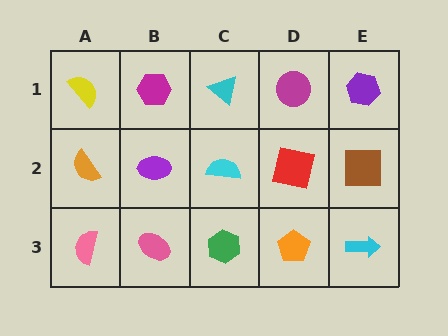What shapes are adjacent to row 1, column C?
A cyan semicircle (row 2, column C), a magenta hexagon (row 1, column B), a magenta circle (row 1, column D).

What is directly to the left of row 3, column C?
A pink ellipse.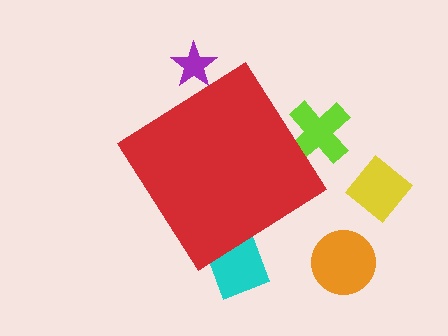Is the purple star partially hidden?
Yes, the purple star is partially hidden behind the red diamond.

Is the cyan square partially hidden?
Yes, the cyan square is partially hidden behind the red diamond.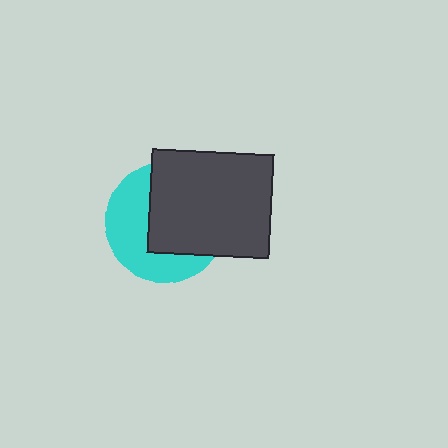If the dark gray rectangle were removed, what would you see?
You would see the complete cyan circle.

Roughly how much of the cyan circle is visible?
A small part of it is visible (roughly 45%).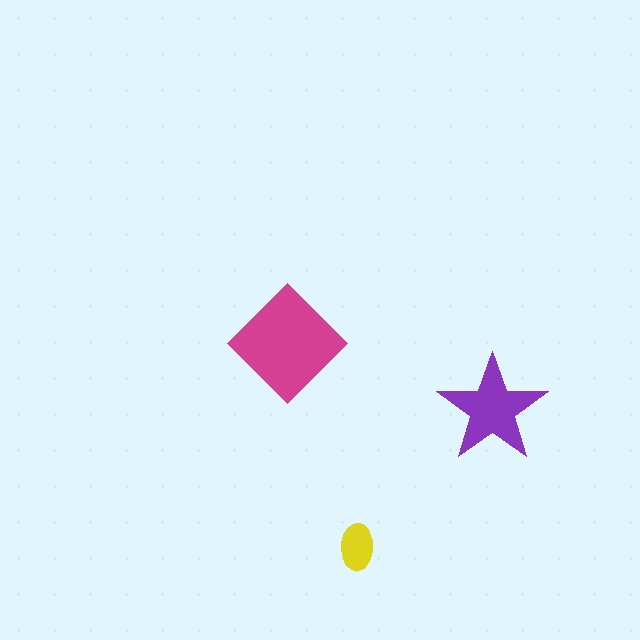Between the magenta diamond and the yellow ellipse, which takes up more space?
The magenta diamond.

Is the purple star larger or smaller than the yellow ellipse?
Larger.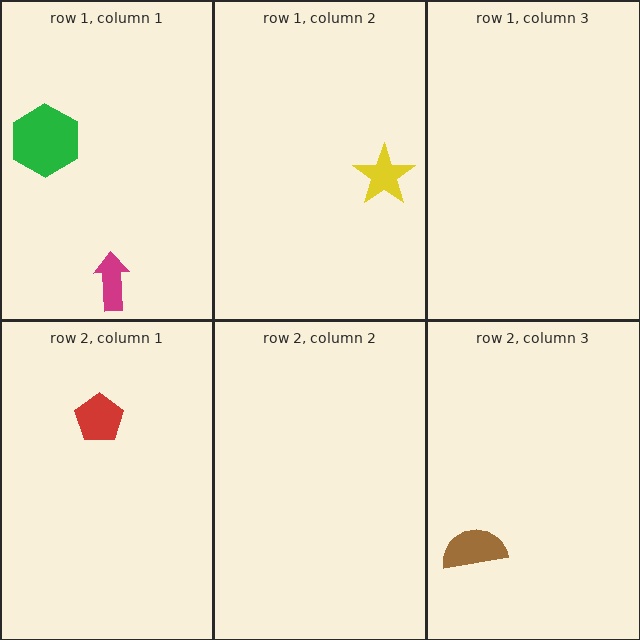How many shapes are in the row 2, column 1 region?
1.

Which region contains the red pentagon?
The row 2, column 1 region.